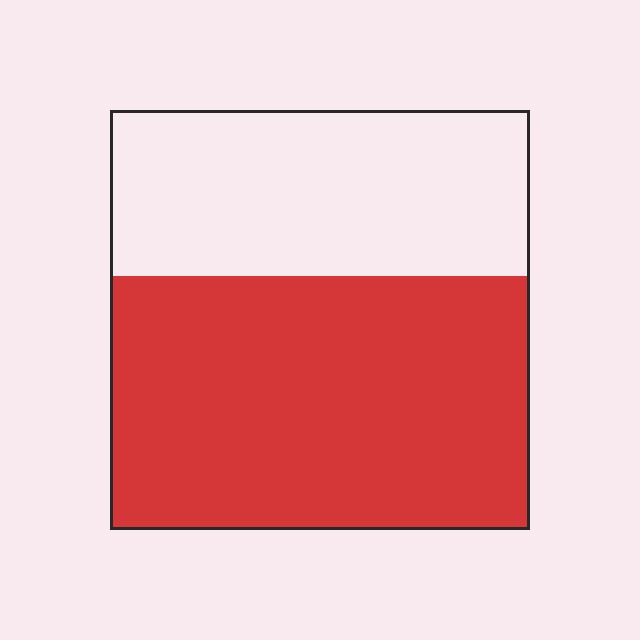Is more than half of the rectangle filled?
Yes.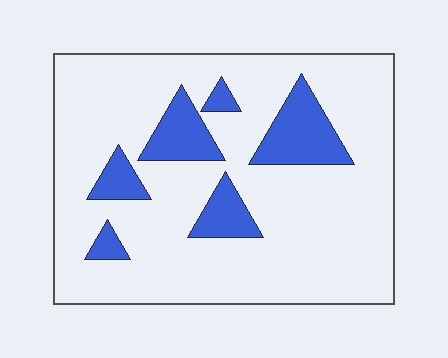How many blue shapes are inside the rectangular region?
6.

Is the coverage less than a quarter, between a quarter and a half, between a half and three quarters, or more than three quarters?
Less than a quarter.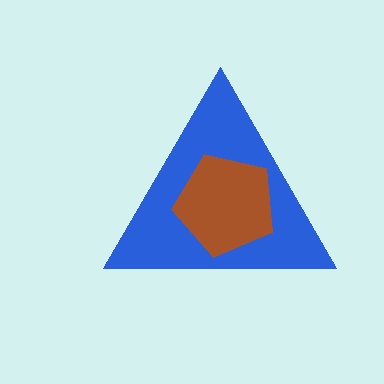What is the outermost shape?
The blue triangle.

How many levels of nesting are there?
2.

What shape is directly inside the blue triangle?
The brown pentagon.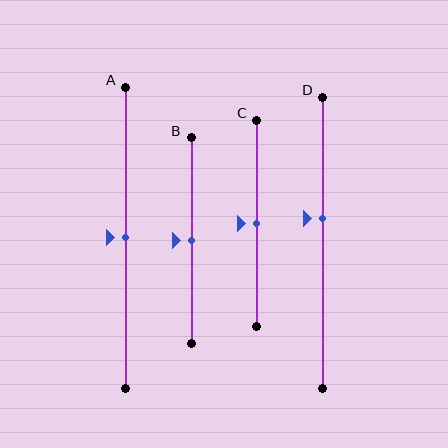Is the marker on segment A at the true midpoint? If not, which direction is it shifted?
Yes, the marker on segment A is at the true midpoint.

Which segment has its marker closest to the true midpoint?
Segment A has its marker closest to the true midpoint.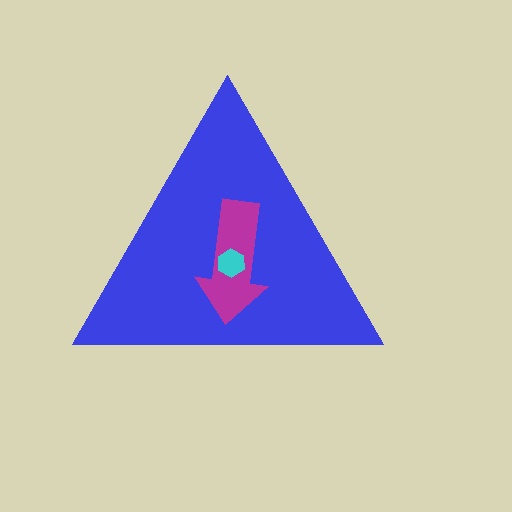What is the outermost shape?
The blue triangle.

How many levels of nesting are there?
3.